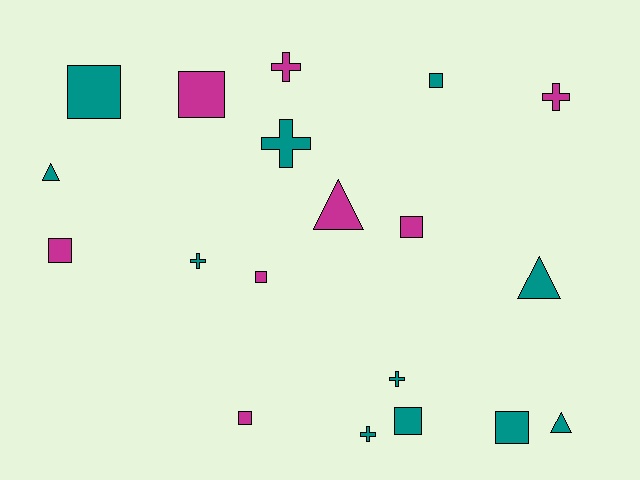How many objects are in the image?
There are 19 objects.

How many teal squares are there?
There are 4 teal squares.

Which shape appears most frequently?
Square, with 9 objects.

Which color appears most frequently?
Teal, with 11 objects.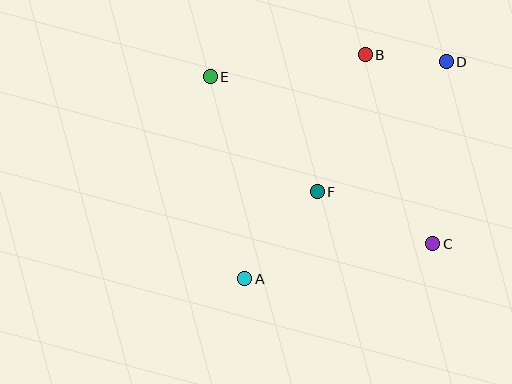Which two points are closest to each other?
Points B and D are closest to each other.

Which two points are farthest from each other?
Points A and D are farthest from each other.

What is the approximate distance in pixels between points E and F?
The distance between E and F is approximately 157 pixels.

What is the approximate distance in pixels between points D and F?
The distance between D and F is approximately 183 pixels.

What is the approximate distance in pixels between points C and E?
The distance between C and E is approximately 278 pixels.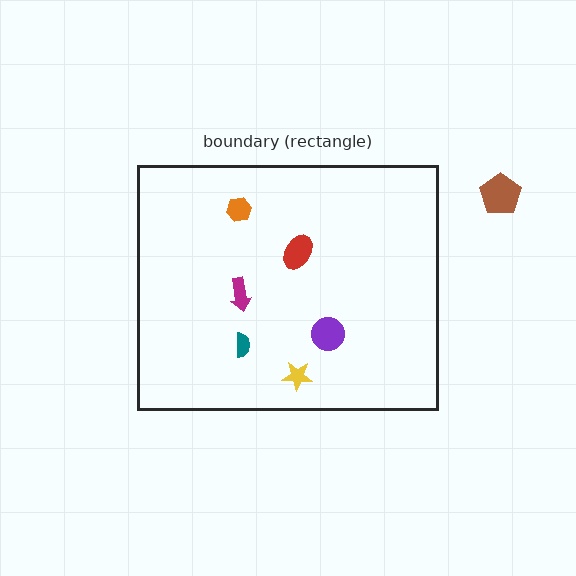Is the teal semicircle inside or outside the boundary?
Inside.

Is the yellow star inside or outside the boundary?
Inside.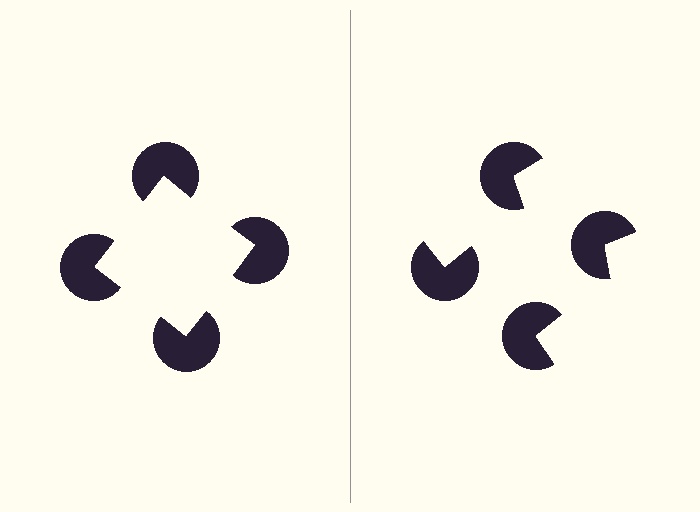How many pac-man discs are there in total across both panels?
8 — 4 on each side.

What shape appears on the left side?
An illusory square.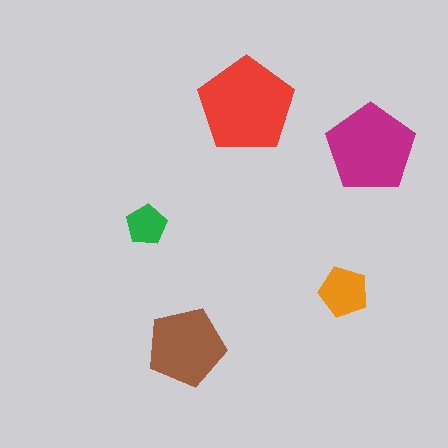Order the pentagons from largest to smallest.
the red one, the magenta one, the brown one, the orange one, the green one.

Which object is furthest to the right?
The magenta pentagon is rightmost.